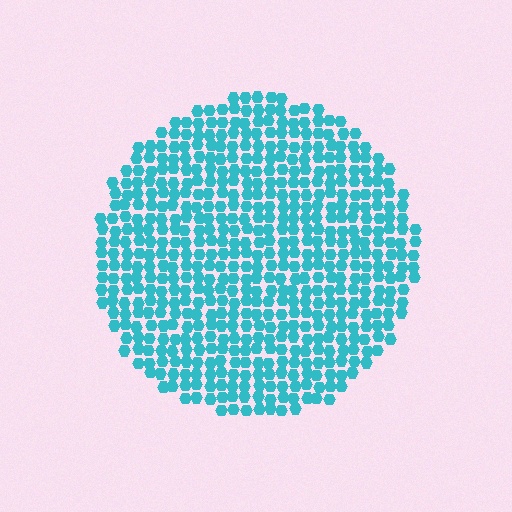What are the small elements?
The small elements are hexagons.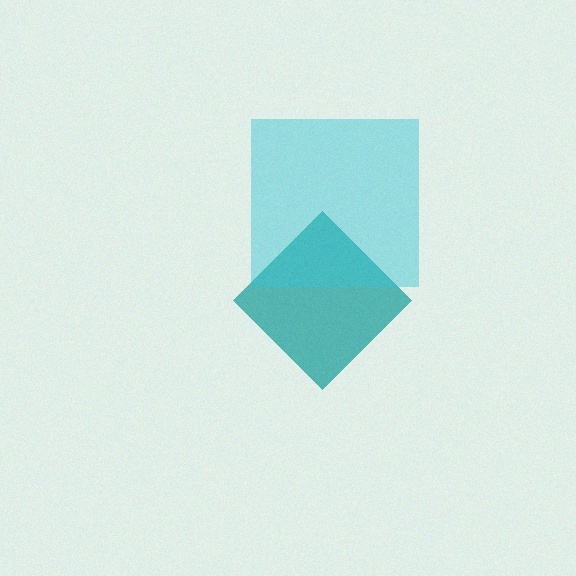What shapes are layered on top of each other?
The layered shapes are: a teal diamond, a cyan square.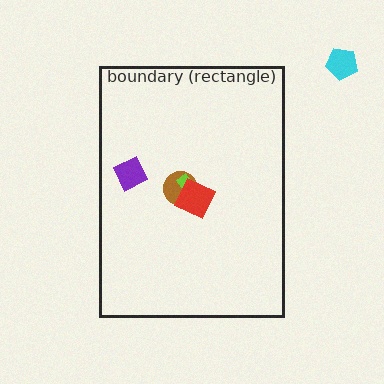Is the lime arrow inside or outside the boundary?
Inside.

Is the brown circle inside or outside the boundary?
Inside.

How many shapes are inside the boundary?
4 inside, 1 outside.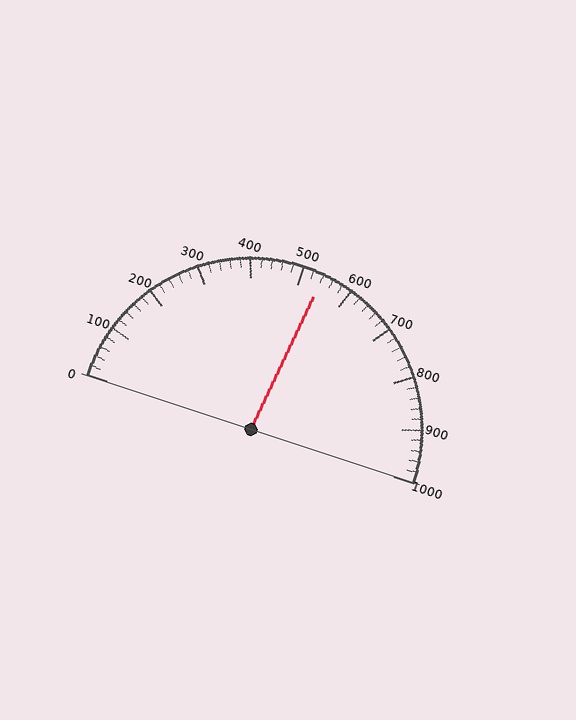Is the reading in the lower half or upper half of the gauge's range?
The reading is in the upper half of the range (0 to 1000).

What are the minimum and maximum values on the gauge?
The gauge ranges from 0 to 1000.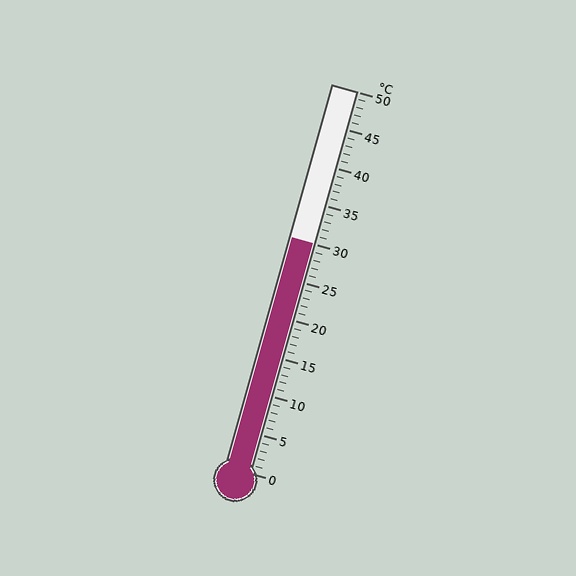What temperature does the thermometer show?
The thermometer shows approximately 30°C.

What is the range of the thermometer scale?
The thermometer scale ranges from 0°C to 50°C.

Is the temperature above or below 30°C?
The temperature is at 30°C.